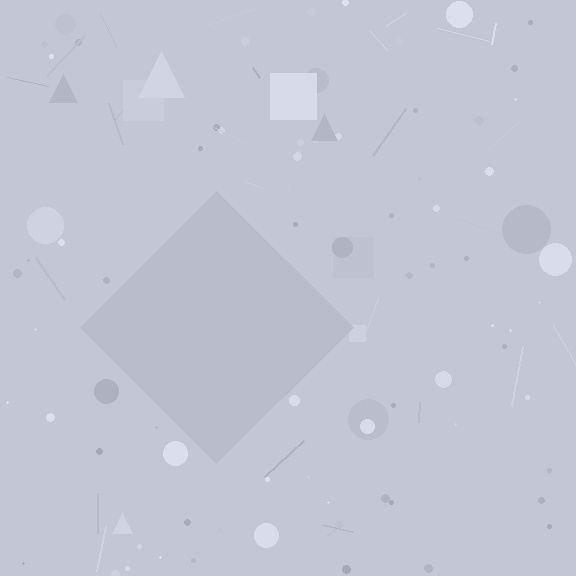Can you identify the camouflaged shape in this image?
The camouflaged shape is a diamond.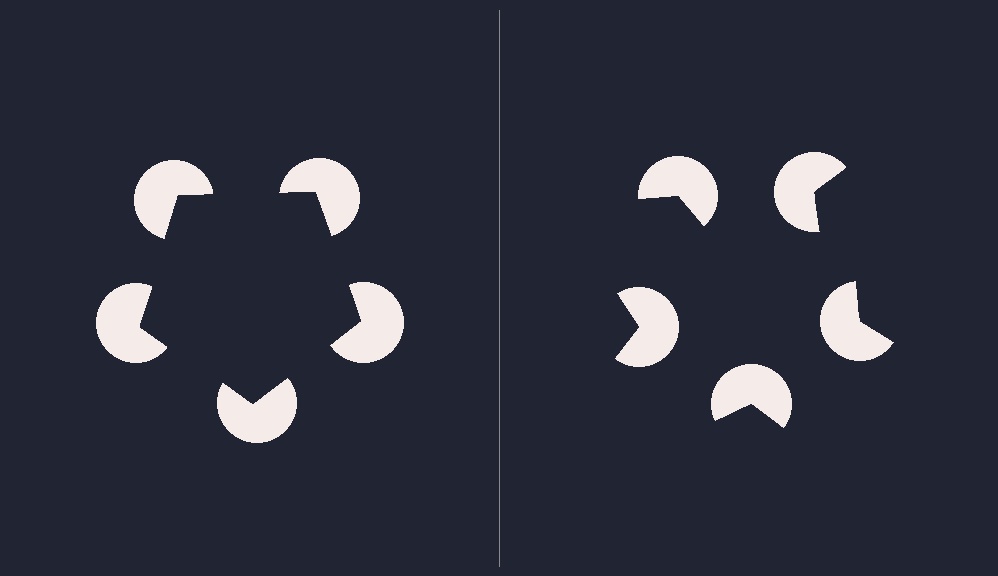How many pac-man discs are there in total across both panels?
10 — 5 on each side.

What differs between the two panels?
The pac-man discs are positioned identically on both sides; only the wedge orientations differ. On the left they align to a pentagon; on the right they are misaligned.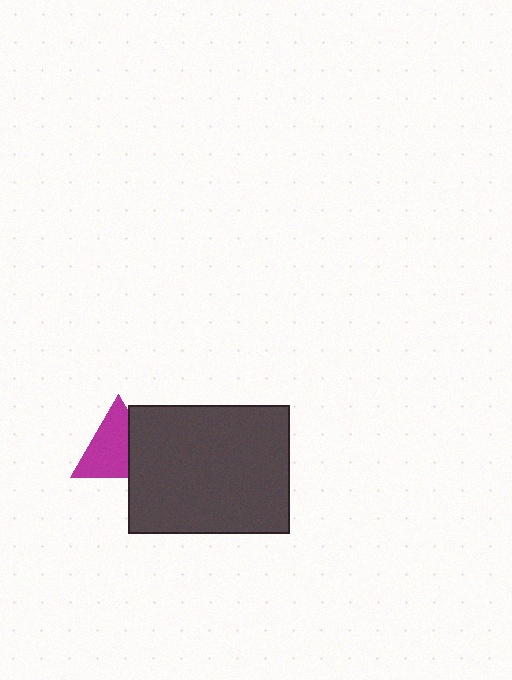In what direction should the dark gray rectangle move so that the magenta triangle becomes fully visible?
The dark gray rectangle should move right. That is the shortest direction to clear the overlap and leave the magenta triangle fully visible.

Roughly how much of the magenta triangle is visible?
Most of it is visible (roughly 67%).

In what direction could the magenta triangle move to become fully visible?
The magenta triangle could move left. That would shift it out from behind the dark gray rectangle entirely.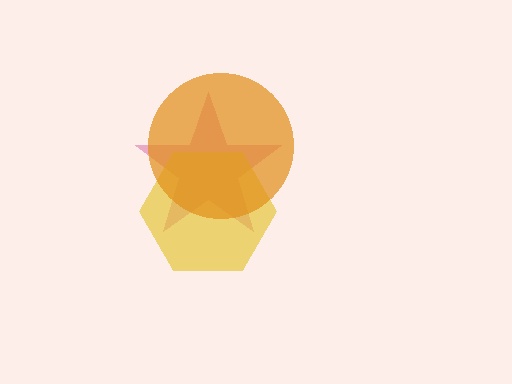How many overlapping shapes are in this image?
There are 3 overlapping shapes in the image.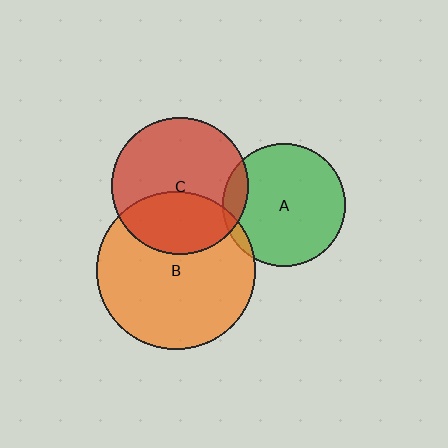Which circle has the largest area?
Circle B (orange).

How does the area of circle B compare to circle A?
Approximately 1.7 times.